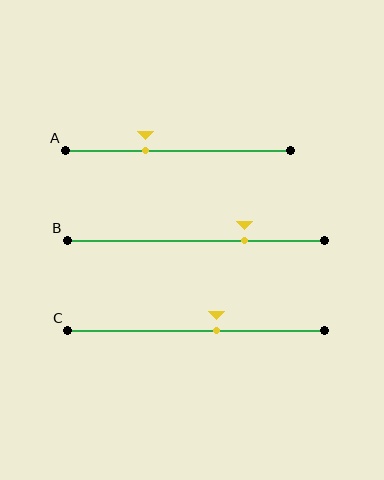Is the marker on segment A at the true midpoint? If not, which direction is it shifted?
No, the marker on segment A is shifted to the left by about 14% of the segment length.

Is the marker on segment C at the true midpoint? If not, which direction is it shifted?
No, the marker on segment C is shifted to the right by about 8% of the segment length.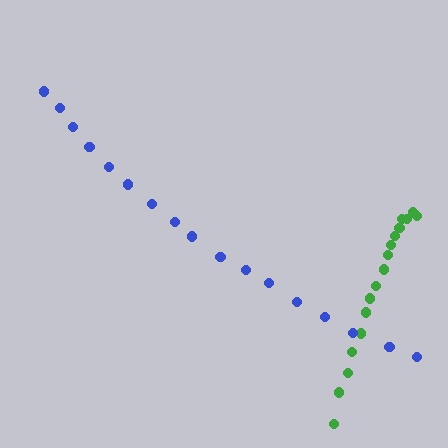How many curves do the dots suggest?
There are 2 distinct paths.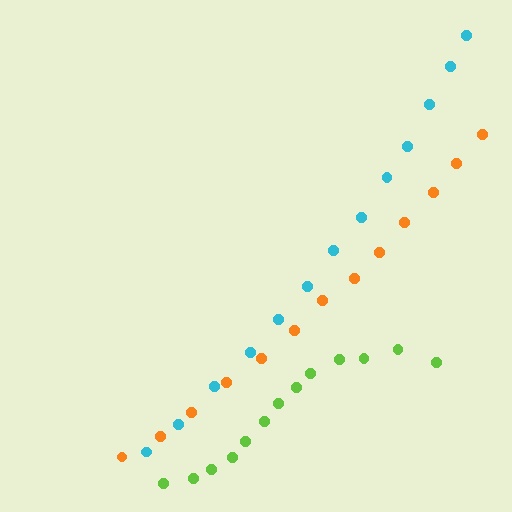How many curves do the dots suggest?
There are 3 distinct paths.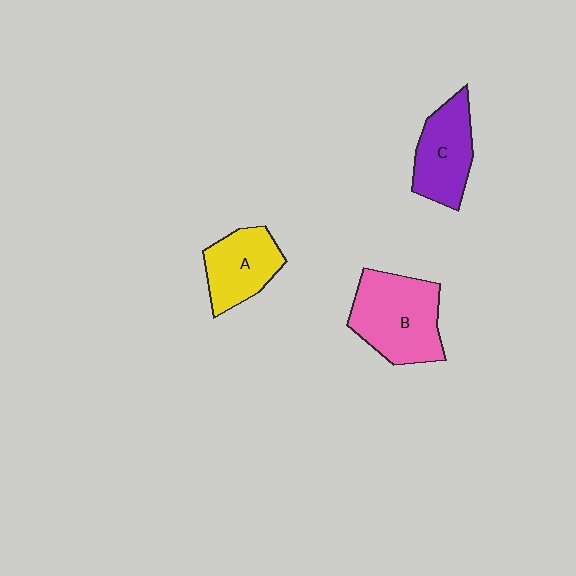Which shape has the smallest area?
Shape A (yellow).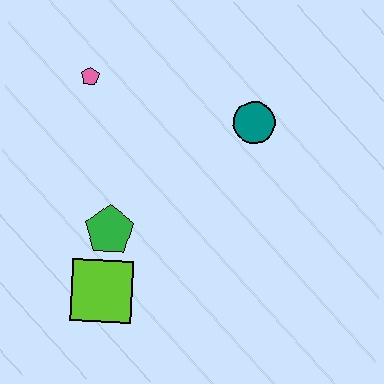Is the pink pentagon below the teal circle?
No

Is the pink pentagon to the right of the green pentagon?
No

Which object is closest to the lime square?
The green pentagon is closest to the lime square.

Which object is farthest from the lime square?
The teal circle is farthest from the lime square.